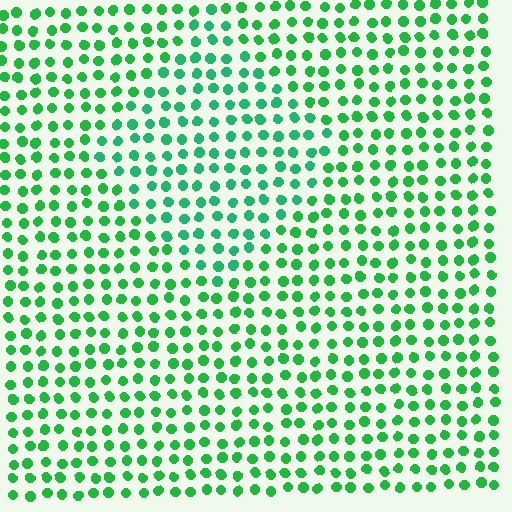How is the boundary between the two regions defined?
The boundary is defined purely by a slight shift in hue (about 18 degrees). Spacing, size, and orientation are identical on both sides.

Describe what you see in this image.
The image is filled with small green elements in a uniform arrangement. A diamond-shaped region is visible where the elements are tinted to a slightly different hue, forming a subtle color boundary.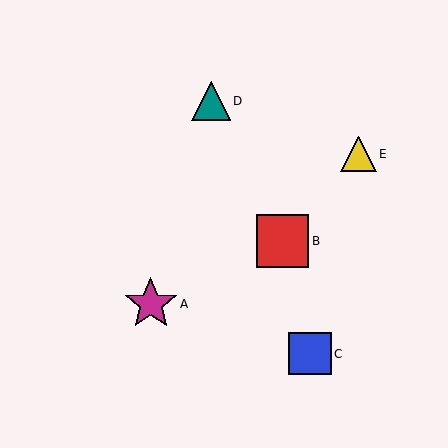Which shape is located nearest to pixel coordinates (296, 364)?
The blue square (labeled C) at (310, 354) is nearest to that location.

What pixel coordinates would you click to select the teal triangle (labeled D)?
Click at (211, 101) to select the teal triangle D.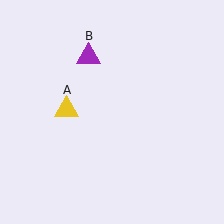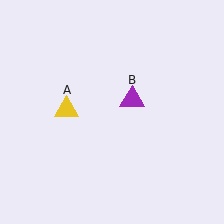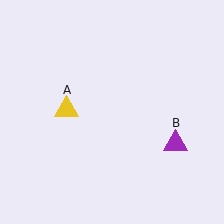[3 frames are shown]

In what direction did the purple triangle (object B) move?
The purple triangle (object B) moved down and to the right.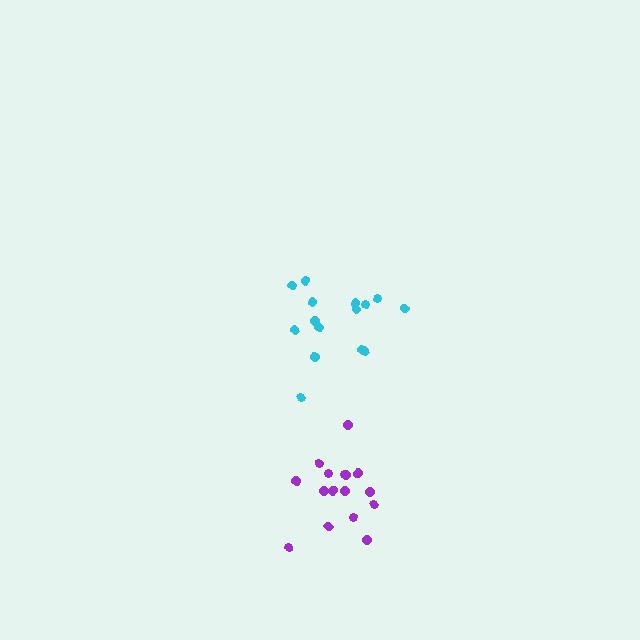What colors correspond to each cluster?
The clusters are colored: cyan, purple.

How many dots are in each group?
Group 1: 15 dots, Group 2: 16 dots (31 total).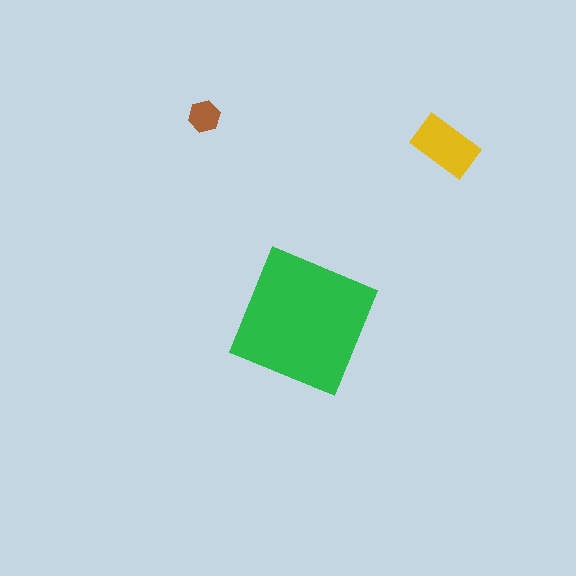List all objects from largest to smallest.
The green square, the yellow rectangle, the brown hexagon.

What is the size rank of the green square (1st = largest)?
1st.